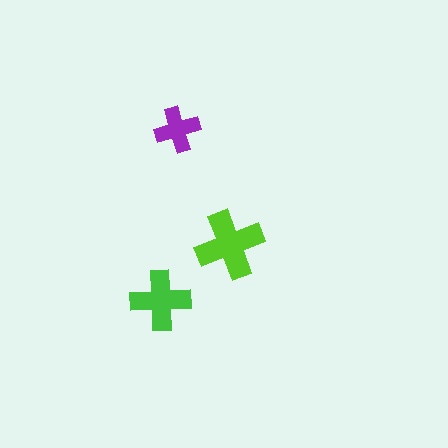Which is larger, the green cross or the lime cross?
The lime one.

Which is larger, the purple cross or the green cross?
The green one.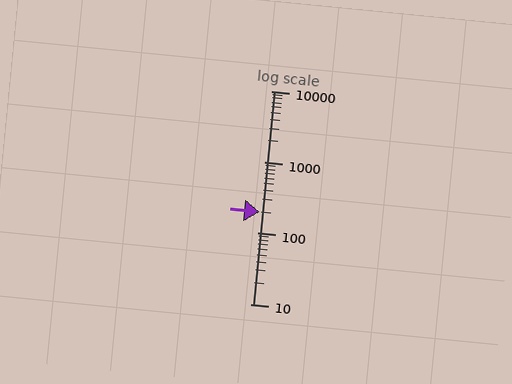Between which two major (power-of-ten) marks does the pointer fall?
The pointer is between 100 and 1000.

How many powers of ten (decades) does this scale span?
The scale spans 3 decades, from 10 to 10000.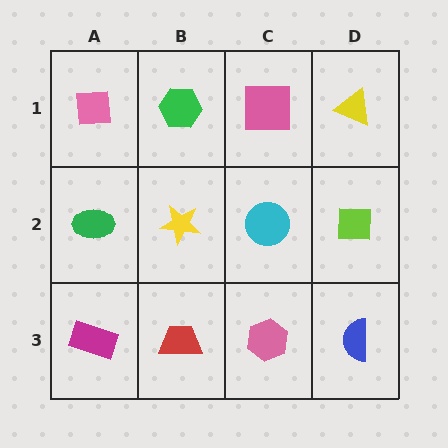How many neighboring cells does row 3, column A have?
2.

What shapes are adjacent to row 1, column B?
A yellow star (row 2, column B), a pink square (row 1, column A), a pink square (row 1, column C).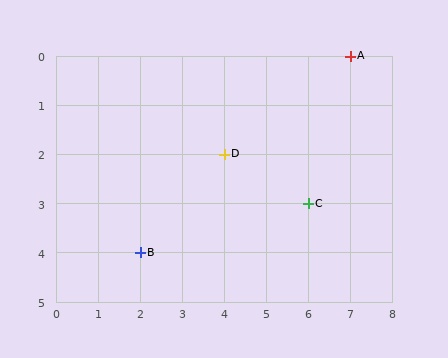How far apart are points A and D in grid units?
Points A and D are 3 columns and 2 rows apart (about 3.6 grid units diagonally).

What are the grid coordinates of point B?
Point B is at grid coordinates (2, 4).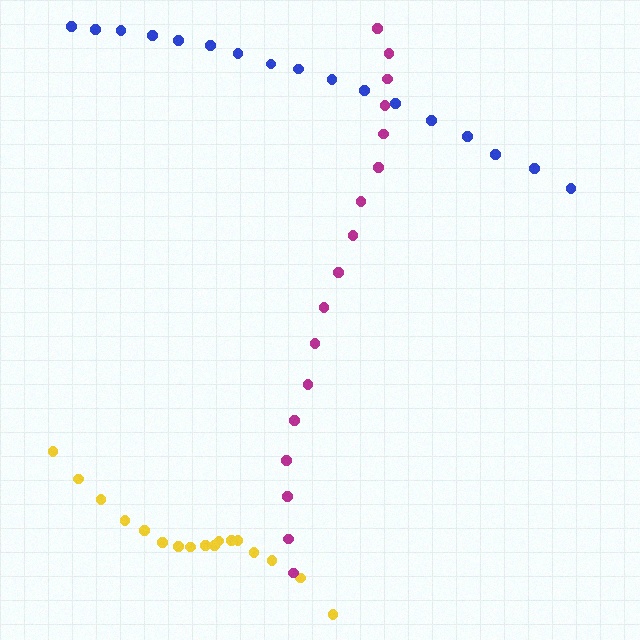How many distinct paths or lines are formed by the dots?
There are 3 distinct paths.